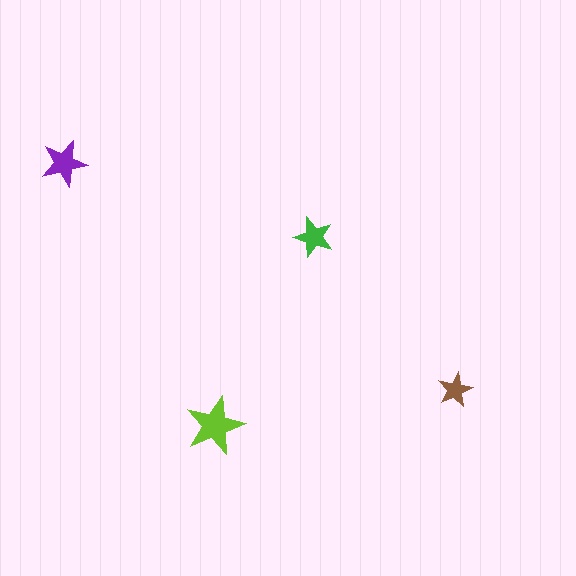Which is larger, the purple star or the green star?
The purple one.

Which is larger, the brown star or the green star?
The green one.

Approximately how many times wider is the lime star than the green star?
About 1.5 times wider.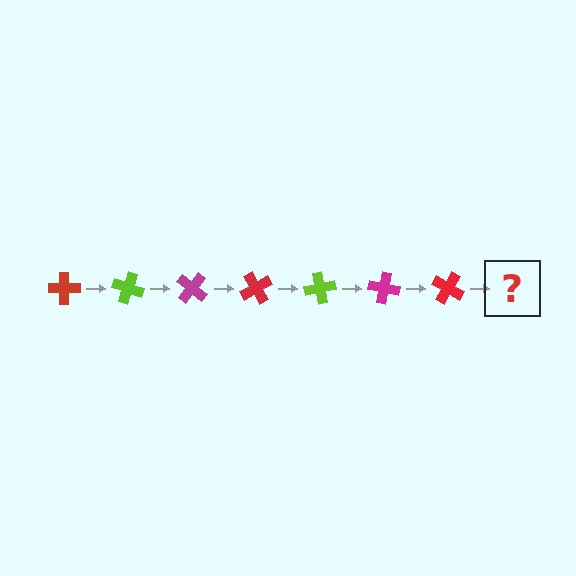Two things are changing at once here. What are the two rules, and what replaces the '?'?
The two rules are that it rotates 20 degrees each step and the color cycles through red, lime, and magenta. The '?' should be a lime cross, rotated 140 degrees from the start.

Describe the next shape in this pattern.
It should be a lime cross, rotated 140 degrees from the start.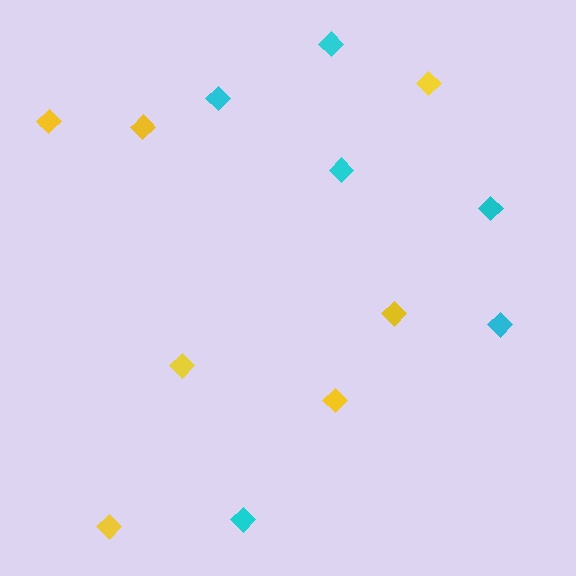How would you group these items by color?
There are 2 groups: one group of yellow diamonds (7) and one group of cyan diamonds (6).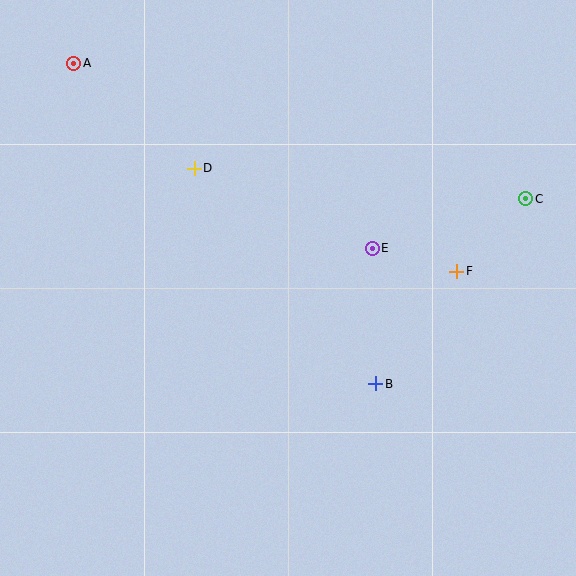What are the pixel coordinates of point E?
Point E is at (372, 248).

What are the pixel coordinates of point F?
Point F is at (457, 271).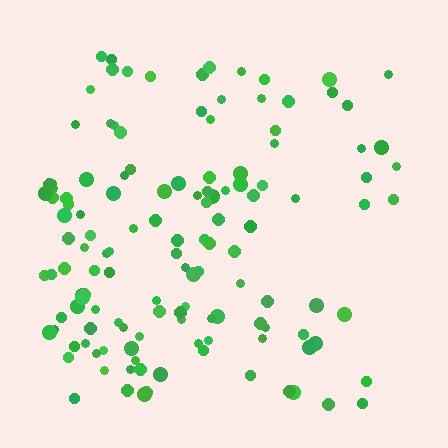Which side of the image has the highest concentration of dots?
The left.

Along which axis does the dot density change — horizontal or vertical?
Horizontal.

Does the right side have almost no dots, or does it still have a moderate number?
Still a moderate number, just noticeably fewer than the left.